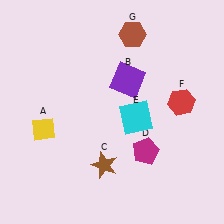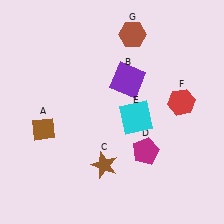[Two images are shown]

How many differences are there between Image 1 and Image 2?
There is 1 difference between the two images.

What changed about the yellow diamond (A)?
In Image 1, A is yellow. In Image 2, it changed to brown.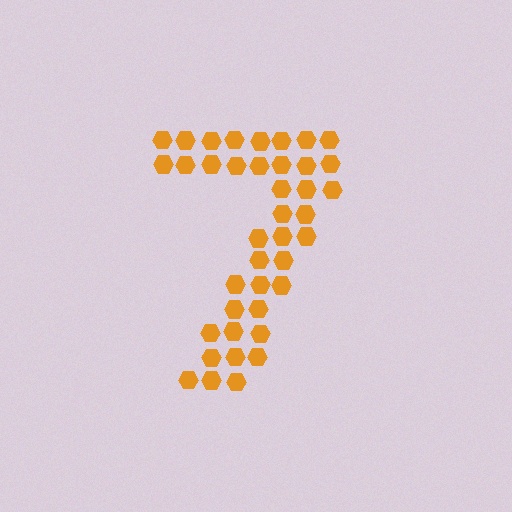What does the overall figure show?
The overall figure shows the digit 7.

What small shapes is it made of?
It is made of small hexagons.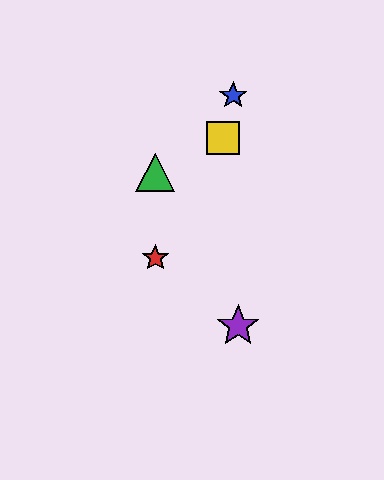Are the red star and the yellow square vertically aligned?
No, the red star is at x≈155 and the yellow square is at x≈223.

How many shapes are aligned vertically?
2 shapes (the red star, the green triangle) are aligned vertically.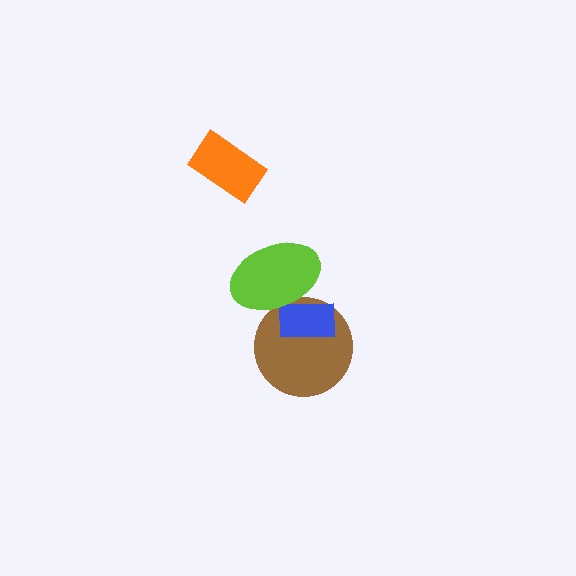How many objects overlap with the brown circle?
2 objects overlap with the brown circle.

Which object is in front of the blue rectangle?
The lime ellipse is in front of the blue rectangle.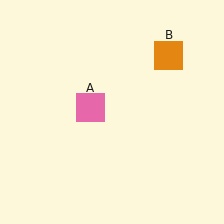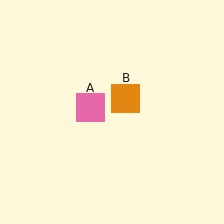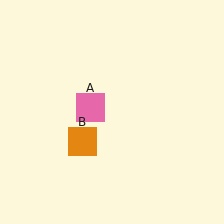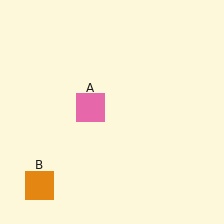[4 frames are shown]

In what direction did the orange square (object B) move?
The orange square (object B) moved down and to the left.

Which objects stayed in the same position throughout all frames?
Pink square (object A) remained stationary.